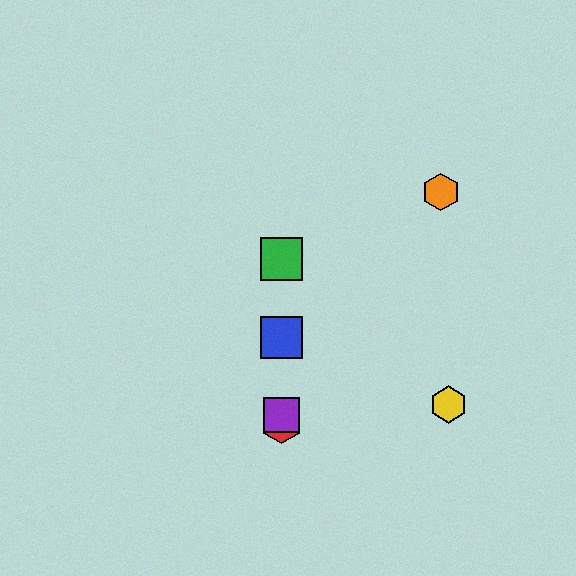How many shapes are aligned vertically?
4 shapes (the red hexagon, the blue square, the green square, the purple square) are aligned vertically.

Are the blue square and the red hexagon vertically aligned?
Yes, both are at x≈281.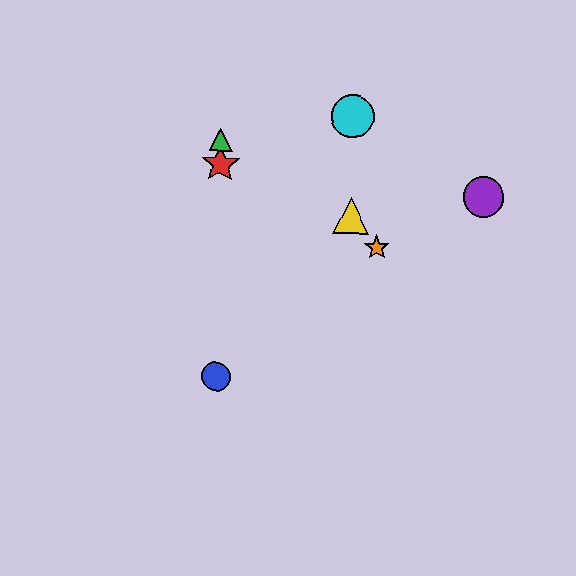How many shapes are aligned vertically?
3 shapes (the red star, the blue circle, the green triangle) are aligned vertically.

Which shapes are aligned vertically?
The red star, the blue circle, the green triangle are aligned vertically.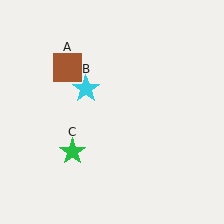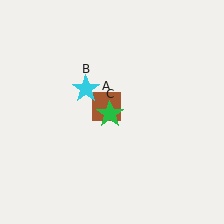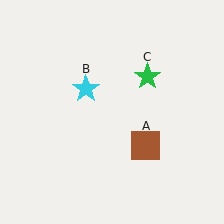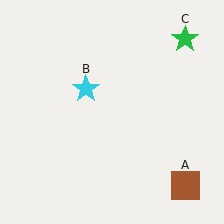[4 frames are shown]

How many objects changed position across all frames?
2 objects changed position: brown square (object A), green star (object C).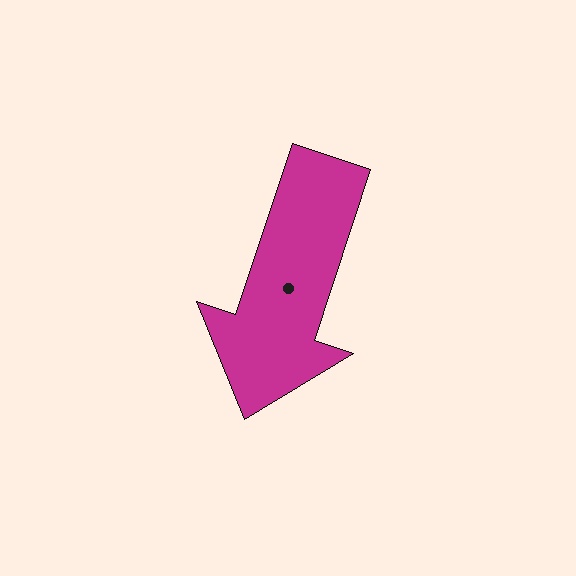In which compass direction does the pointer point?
South.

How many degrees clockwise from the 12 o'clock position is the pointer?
Approximately 198 degrees.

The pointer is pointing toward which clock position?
Roughly 7 o'clock.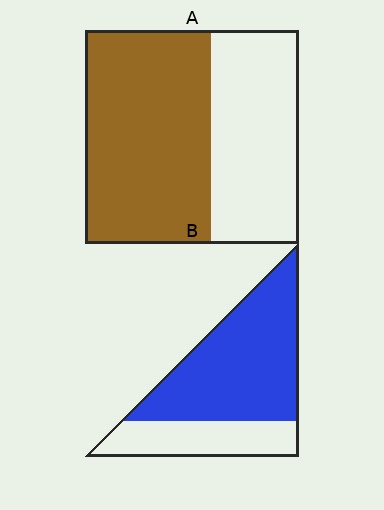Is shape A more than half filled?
Yes.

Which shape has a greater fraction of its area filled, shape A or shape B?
Shape B.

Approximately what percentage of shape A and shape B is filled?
A is approximately 60% and B is approximately 70%.